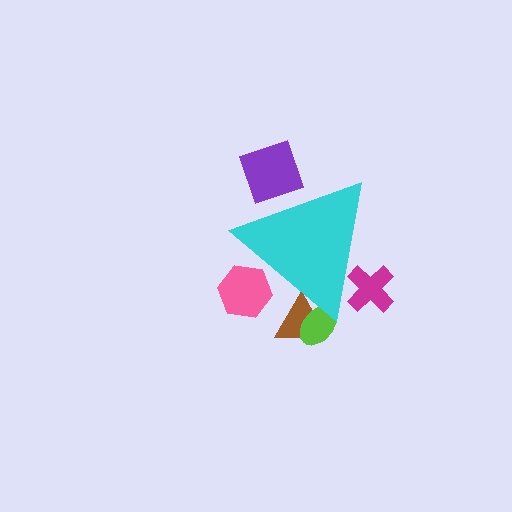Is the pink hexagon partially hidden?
Yes, the pink hexagon is partially hidden behind the cyan triangle.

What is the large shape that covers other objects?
A cyan triangle.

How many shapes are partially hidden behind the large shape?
5 shapes are partially hidden.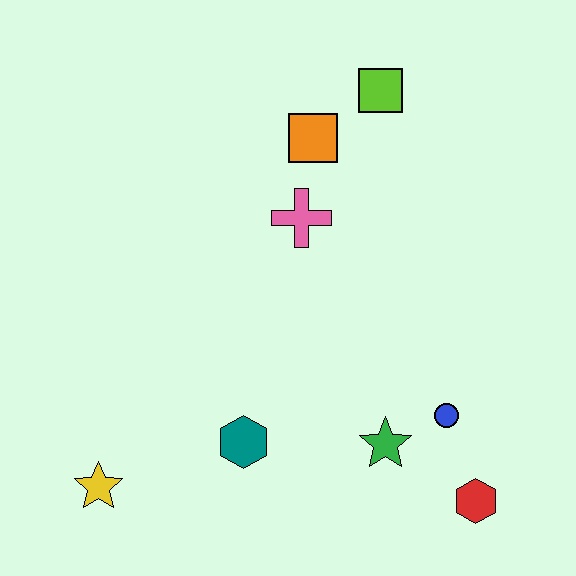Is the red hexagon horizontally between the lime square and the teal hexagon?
No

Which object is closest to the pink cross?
The orange square is closest to the pink cross.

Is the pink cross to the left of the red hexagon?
Yes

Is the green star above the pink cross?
No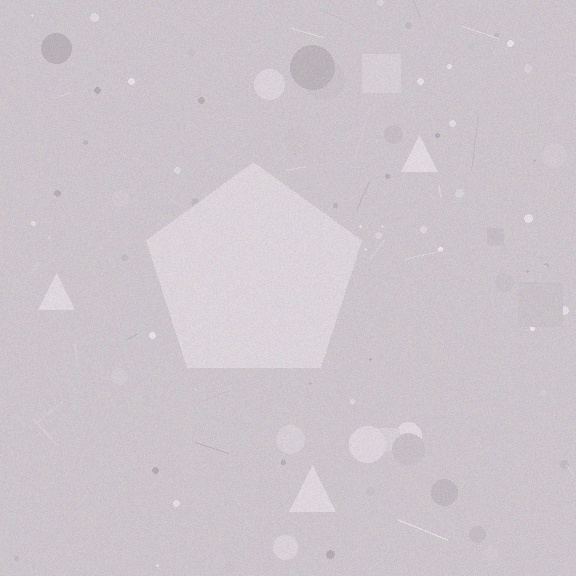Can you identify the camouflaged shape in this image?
The camouflaged shape is a pentagon.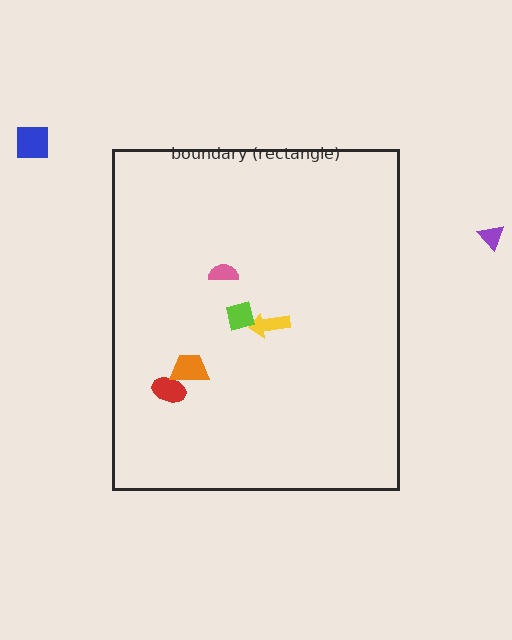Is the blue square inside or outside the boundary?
Outside.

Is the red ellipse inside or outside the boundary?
Inside.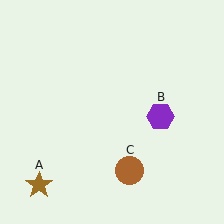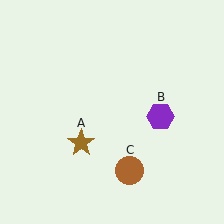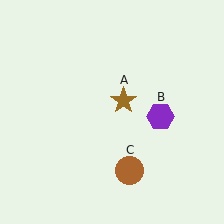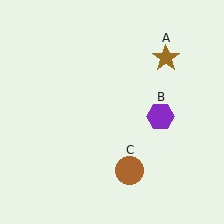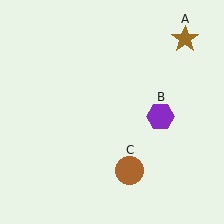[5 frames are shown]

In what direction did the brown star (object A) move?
The brown star (object A) moved up and to the right.